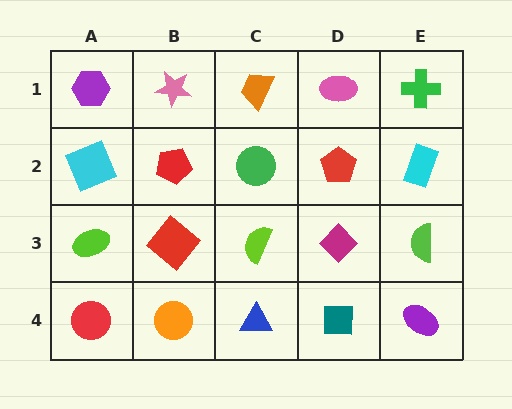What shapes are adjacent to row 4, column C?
A lime semicircle (row 3, column C), an orange circle (row 4, column B), a teal square (row 4, column D).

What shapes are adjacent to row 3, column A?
A cyan square (row 2, column A), a red circle (row 4, column A), a red diamond (row 3, column B).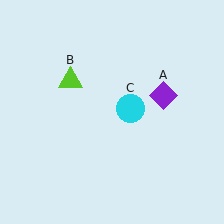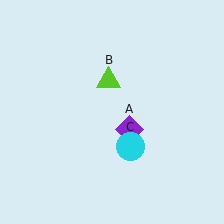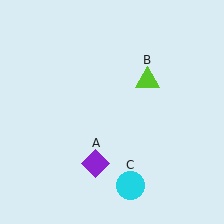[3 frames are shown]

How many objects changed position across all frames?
3 objects changed position: purple diamond (object A), lime triangle (object B), cyan circle (object C).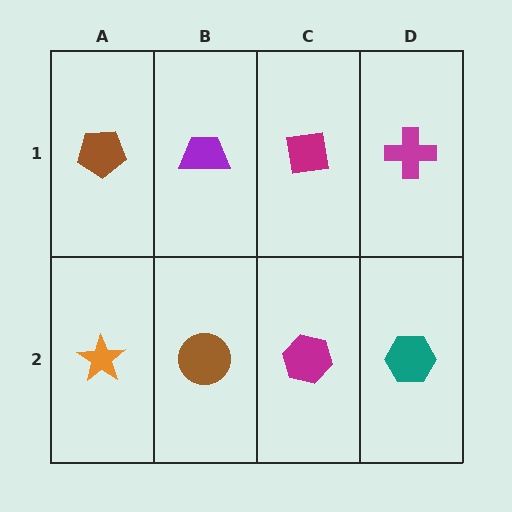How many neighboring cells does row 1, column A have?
2.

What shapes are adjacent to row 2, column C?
A magenta square (row 1, column C), a brown circle (row 2, column B), a teal hexagon (row 2, column D).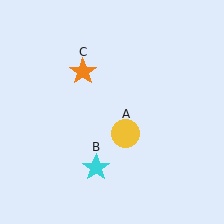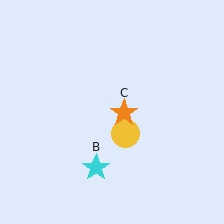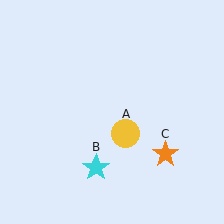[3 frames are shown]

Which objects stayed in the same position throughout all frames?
Yellow circle (object A) and cyan star (object B) remained stationary.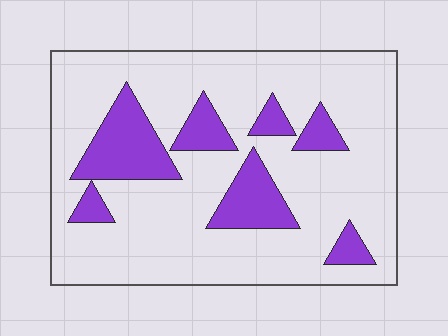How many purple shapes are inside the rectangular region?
7.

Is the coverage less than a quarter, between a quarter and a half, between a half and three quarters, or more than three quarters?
Less than a quarter.